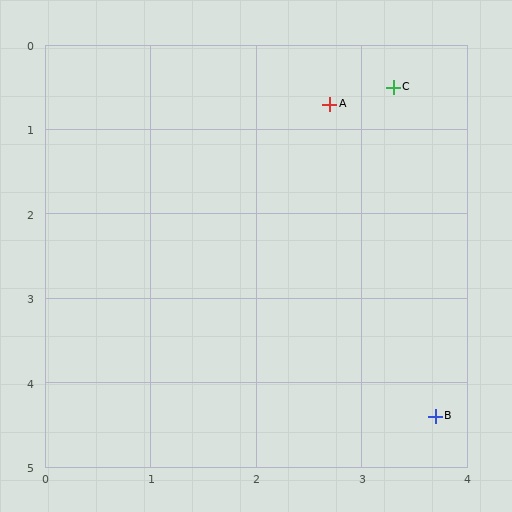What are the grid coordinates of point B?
Point B is at approximately (3.7, 4.4).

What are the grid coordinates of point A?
Point A is at approximately (2.7, 0.7).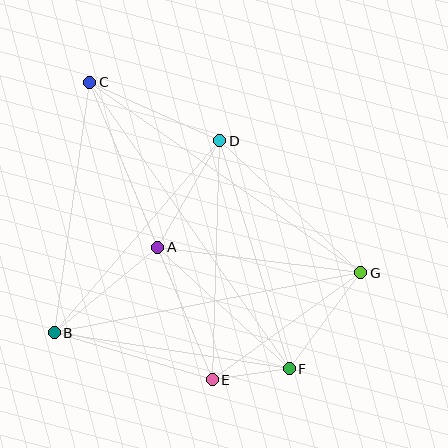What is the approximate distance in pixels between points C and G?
The distance between C and G is approximately 331 pixels.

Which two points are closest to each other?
Points E and F are closest to each other.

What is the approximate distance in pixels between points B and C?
The distance between B and C is approximately 253 pixels.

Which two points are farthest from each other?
Points C and F are farthest from each other.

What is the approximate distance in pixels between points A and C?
The distance between A and C is approximately 179 pixels.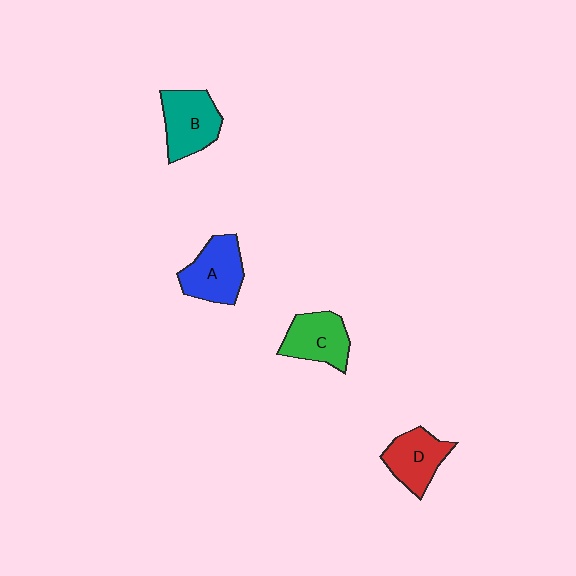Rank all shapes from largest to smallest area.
From largest to smallest: B (teal), A (blue), C (green), D (red).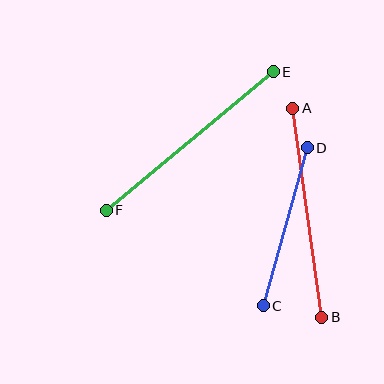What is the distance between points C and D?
The distance is approximately 164 pixels.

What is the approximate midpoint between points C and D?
The midpoint is at approximately (285, 227) pixels.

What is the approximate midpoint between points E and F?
The midpoint is at approximately (190, 141) pixels.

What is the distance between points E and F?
The distance is approximately 217 pixels.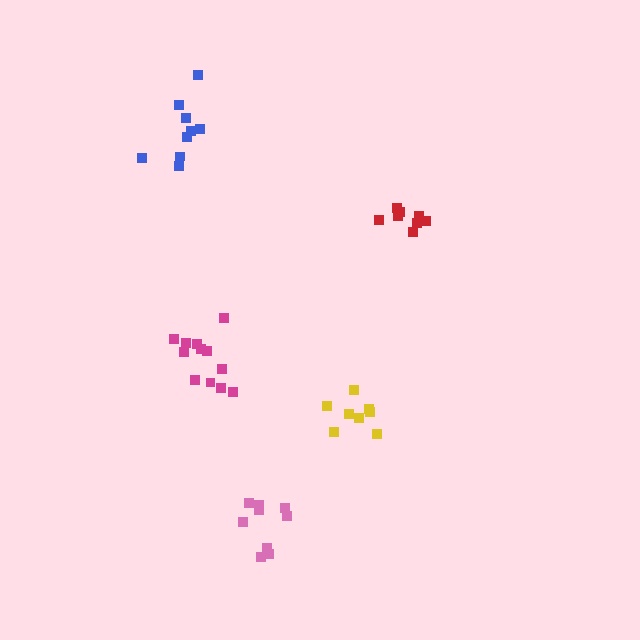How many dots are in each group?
Group 1: 8 dots, Group 2: 12 dots, Group 3: 9 dots, Group 4: 9 dots, Group 5: 8 dots (46 total).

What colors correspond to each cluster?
The clusters are colored: yellow, magenta, blue, pink, red.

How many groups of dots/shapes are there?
There are 5 groups.